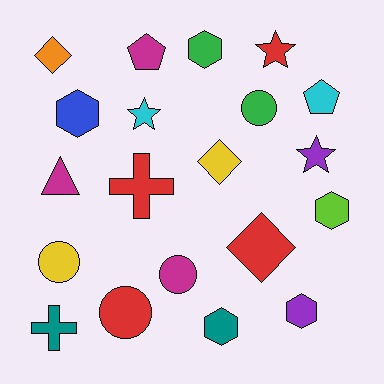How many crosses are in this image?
There are 2 crosses.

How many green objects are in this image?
There are 2 green objects.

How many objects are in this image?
There are 20 objects.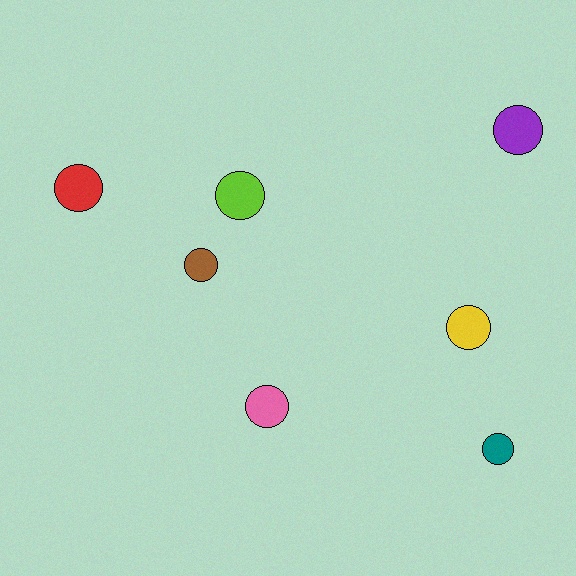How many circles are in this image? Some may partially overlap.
There are 7 circles.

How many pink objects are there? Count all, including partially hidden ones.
There is 1 pink object.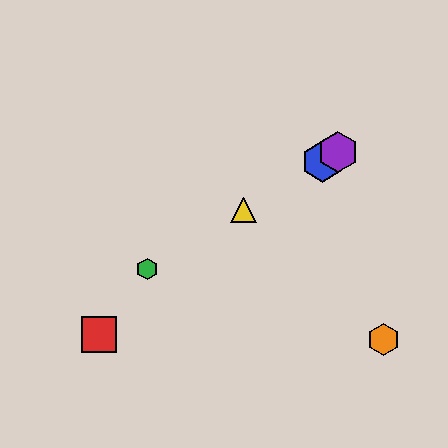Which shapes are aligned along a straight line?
The blue hexagon, the green hexagon, the yellow triangle, the purple hexagon are aligned along a straight line.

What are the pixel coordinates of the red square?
The red square is at (99, 335).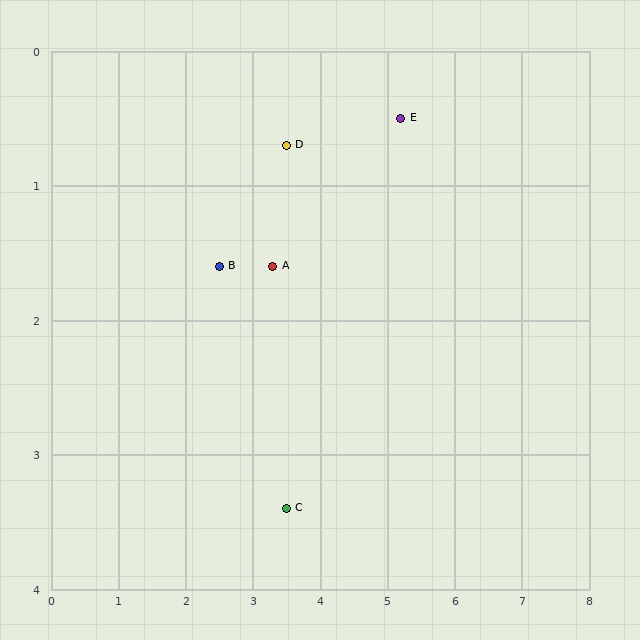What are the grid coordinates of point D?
Point D is at approximately (3.5, 0.7).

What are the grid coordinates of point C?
Point C is at approximately (3.5, 3.4).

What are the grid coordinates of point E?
Point E is at approximately (5.2, 0.5).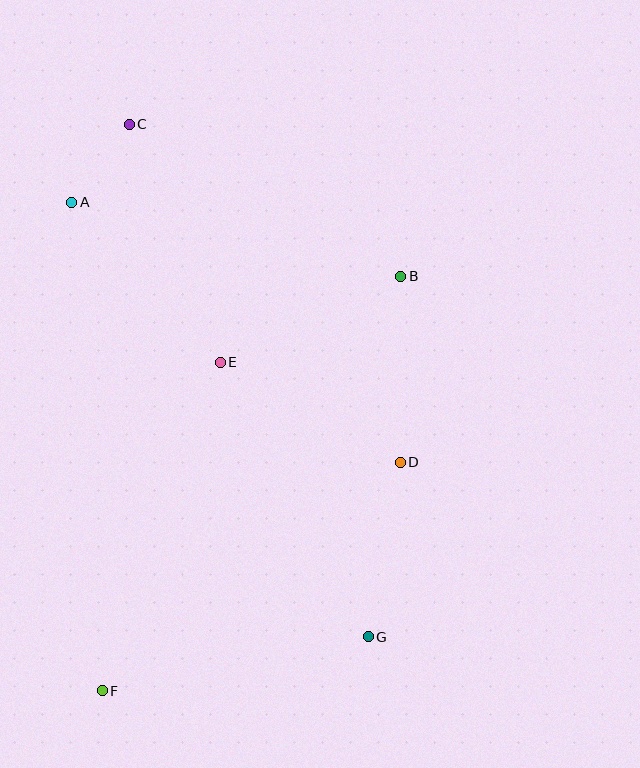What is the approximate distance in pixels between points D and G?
The distance between D and G is approximately 177 pixels.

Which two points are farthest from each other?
Points C and F are farthest from each other.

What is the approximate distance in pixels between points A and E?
The distance between A and E is approximately 218 pixels.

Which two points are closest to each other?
Points A and C are closest to each other.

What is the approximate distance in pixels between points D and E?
The distance between D and E is approximately 206 pixels.